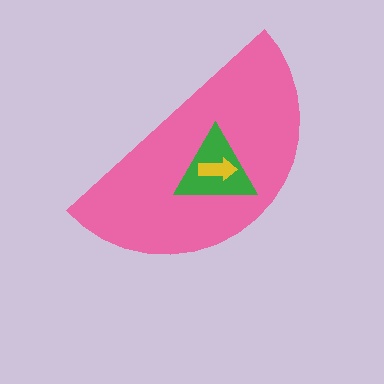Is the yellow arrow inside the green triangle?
Yes.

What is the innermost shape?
The yellow arrow.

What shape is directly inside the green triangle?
The yellow arrow.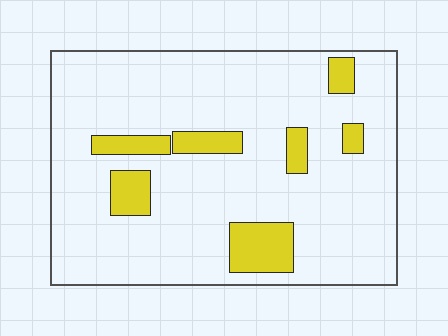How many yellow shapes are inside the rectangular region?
7.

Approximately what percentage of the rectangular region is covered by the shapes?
Approximately 15%.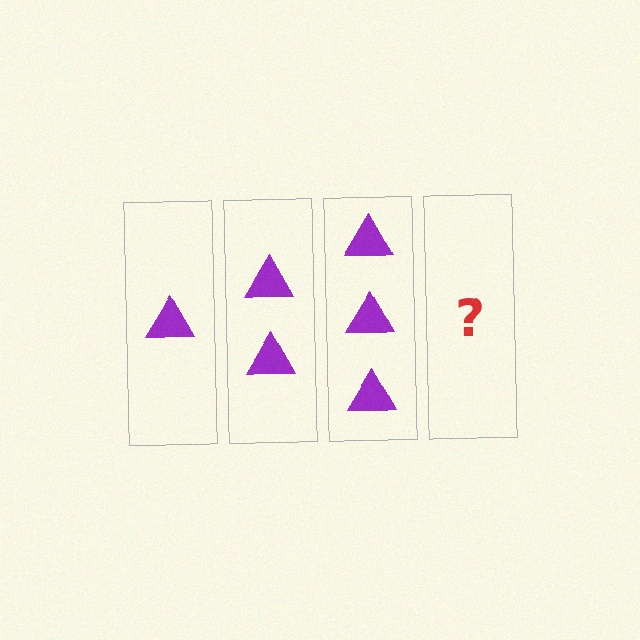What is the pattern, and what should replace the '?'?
The pattern is that each step adds one more triangle. The '?' should be 4 triangles.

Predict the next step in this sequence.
The next step is 4 triangles.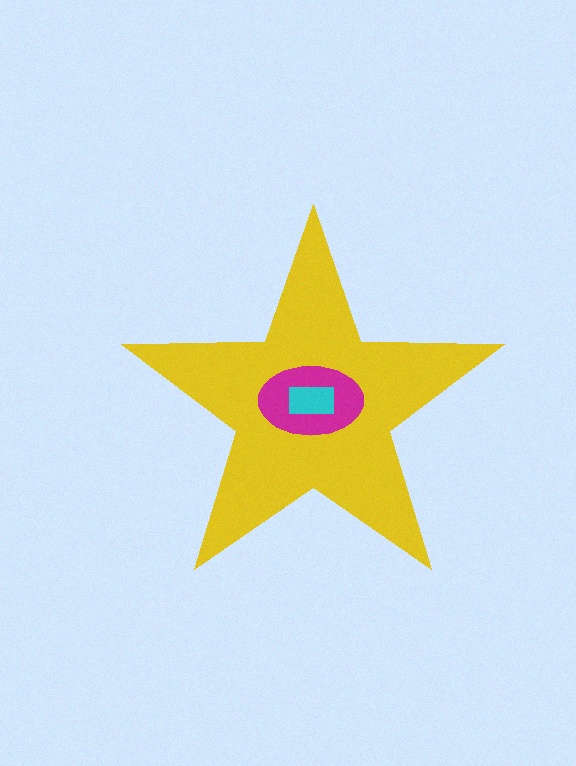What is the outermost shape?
The yellow star.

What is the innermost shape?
The cyan rectangle.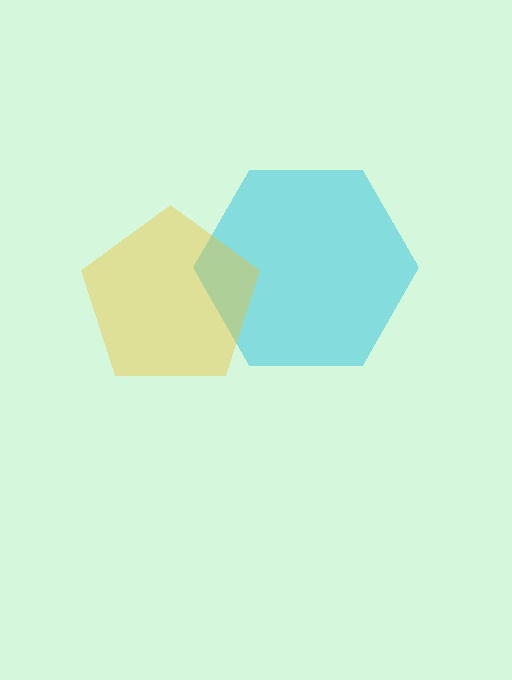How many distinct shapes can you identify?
There are 2 distinct shapes: a cyan hexagon, a yellow pentagon.